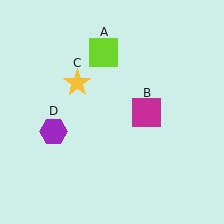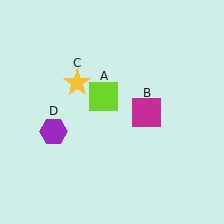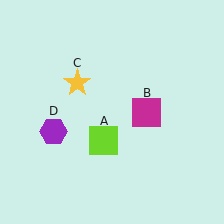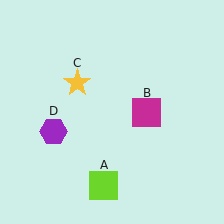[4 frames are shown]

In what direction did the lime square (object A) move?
The lime square (object A) moved down.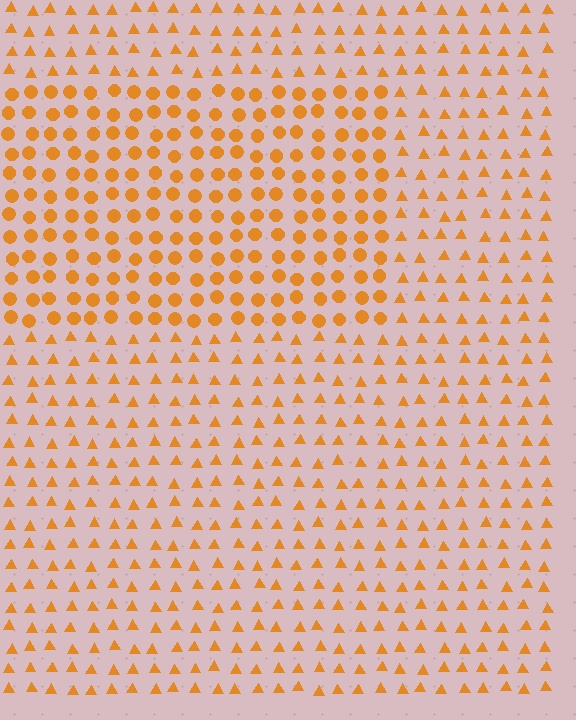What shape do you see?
I see a rectangle.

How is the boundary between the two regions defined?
The boundary is defined by a change in element shape: circles inside vs. triangles outside. All elements share the same color and spacing.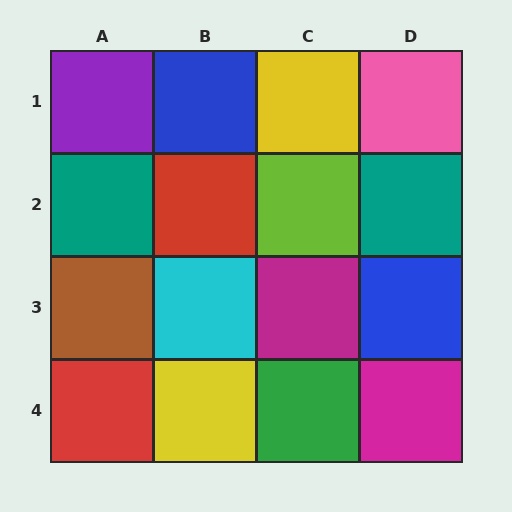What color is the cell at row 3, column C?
Magenta.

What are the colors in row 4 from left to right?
Red, yellow, green, magenta.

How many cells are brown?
1 cell is brown.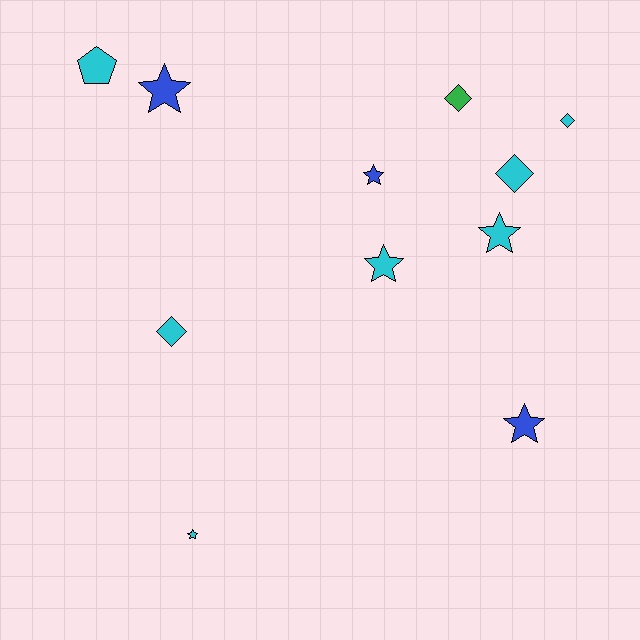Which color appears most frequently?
Cyan, with 7 objects.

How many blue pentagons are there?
There are no blue pentagons.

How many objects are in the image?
There are 11 objects.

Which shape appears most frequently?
Star, with 6 objects.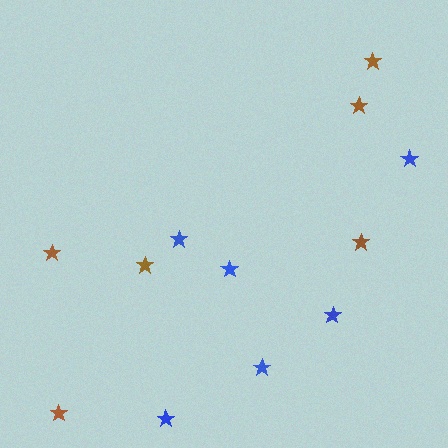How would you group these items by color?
There are 2 groups: one group of blue stars (6) and one group of brown stars (6).